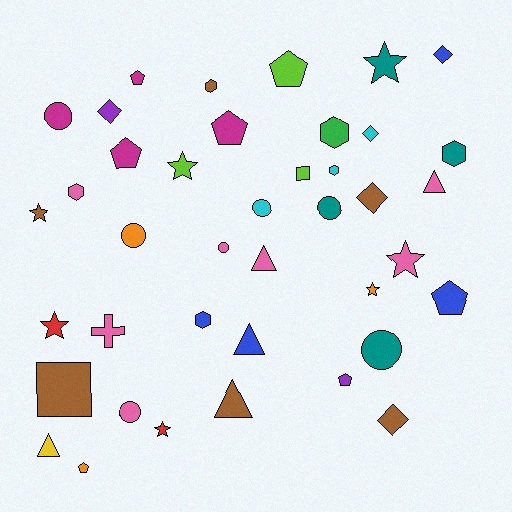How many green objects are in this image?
There is 1 green object.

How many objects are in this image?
There are 40 objects.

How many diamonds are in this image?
There are 5 diamonds.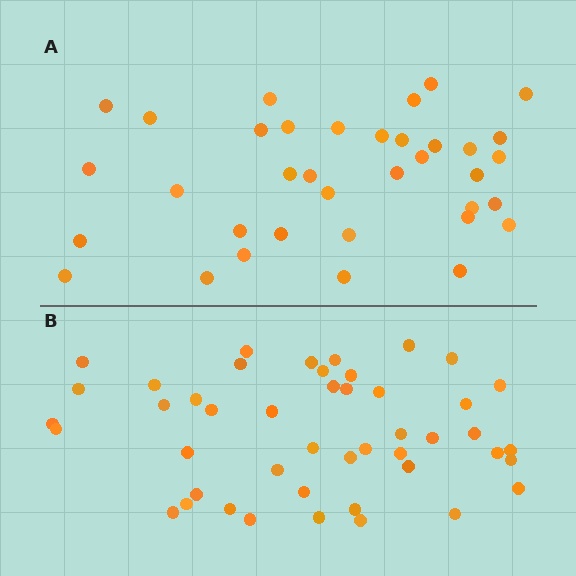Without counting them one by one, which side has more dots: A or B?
Region B (the bottom region) has more dots.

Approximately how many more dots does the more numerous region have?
Region B has roughly 10 or so more dots than region A.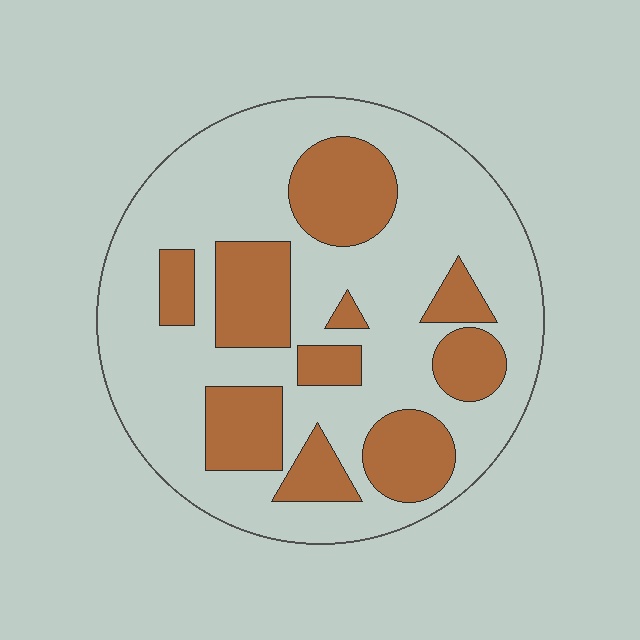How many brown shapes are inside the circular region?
10.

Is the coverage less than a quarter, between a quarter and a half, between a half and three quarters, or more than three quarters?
Between a quarter and a half.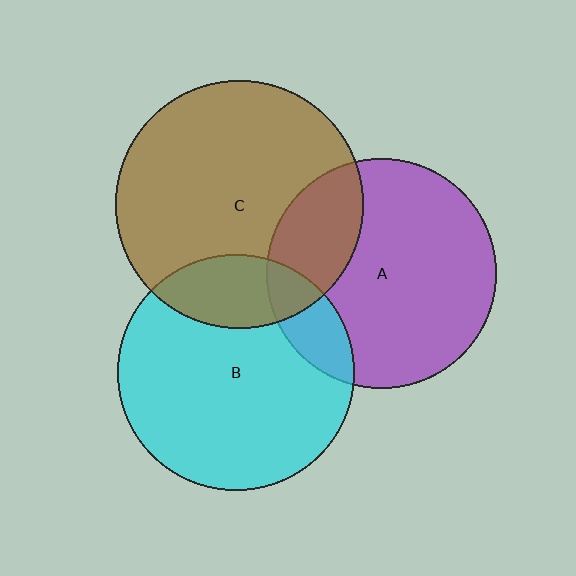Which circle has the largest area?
Circle C (brown).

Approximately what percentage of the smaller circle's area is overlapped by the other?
Approximately 15%.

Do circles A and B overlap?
Yes.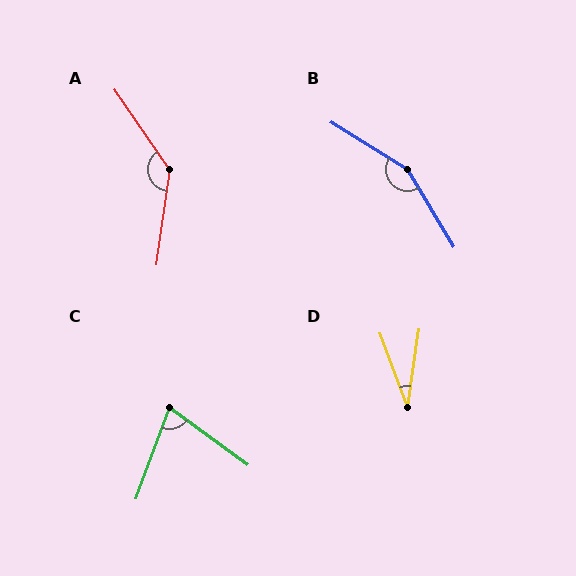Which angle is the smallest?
D, at approximately 28 degrees.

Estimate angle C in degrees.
Approximately 74 degrees.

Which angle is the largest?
B, at approximately 153 degrees.